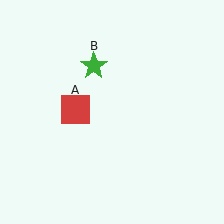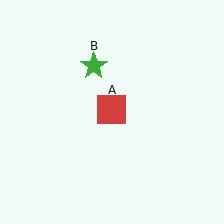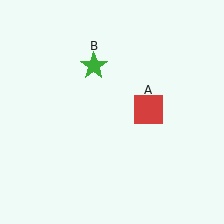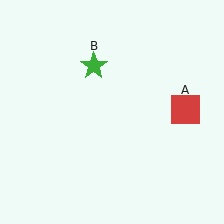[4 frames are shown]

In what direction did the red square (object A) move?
The red square (object A) moved right.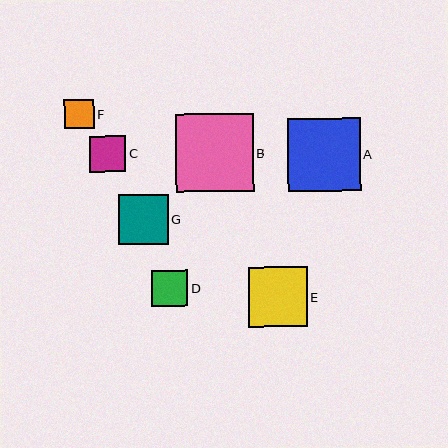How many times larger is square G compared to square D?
Square G is approximately 1.4 times the size of square D.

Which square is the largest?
Square B is the largest with a size of approximately 78 pixels.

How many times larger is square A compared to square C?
Square A is approximately 2.0 times the size of square C.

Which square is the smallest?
Square F is the smallest with a size of approximately 29 pixels.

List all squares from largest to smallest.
From largest to smallest: B, A, E, G, C, D, F.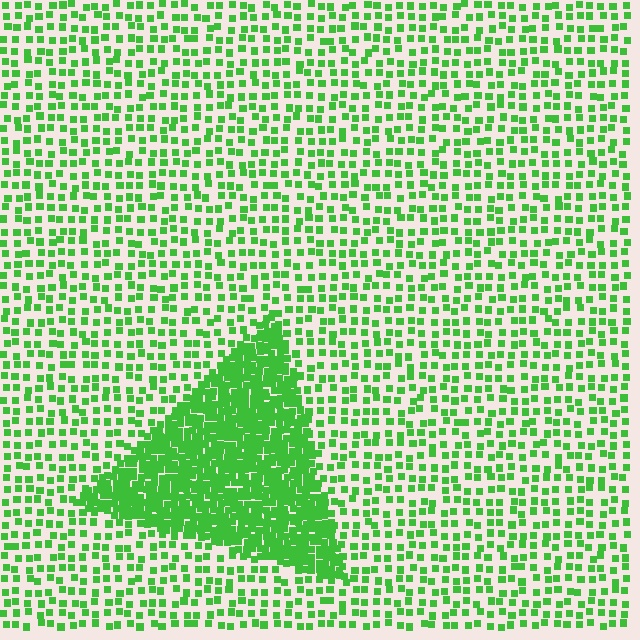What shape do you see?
I see a triangle.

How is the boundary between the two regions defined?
The boundary is defined by a change in element density (approximately 2.9x ratio). All elements are the same color, size, and shape.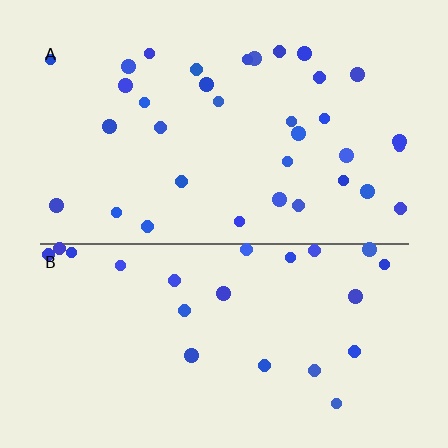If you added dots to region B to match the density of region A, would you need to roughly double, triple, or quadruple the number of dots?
Approximately double.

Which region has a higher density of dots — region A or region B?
A (the top).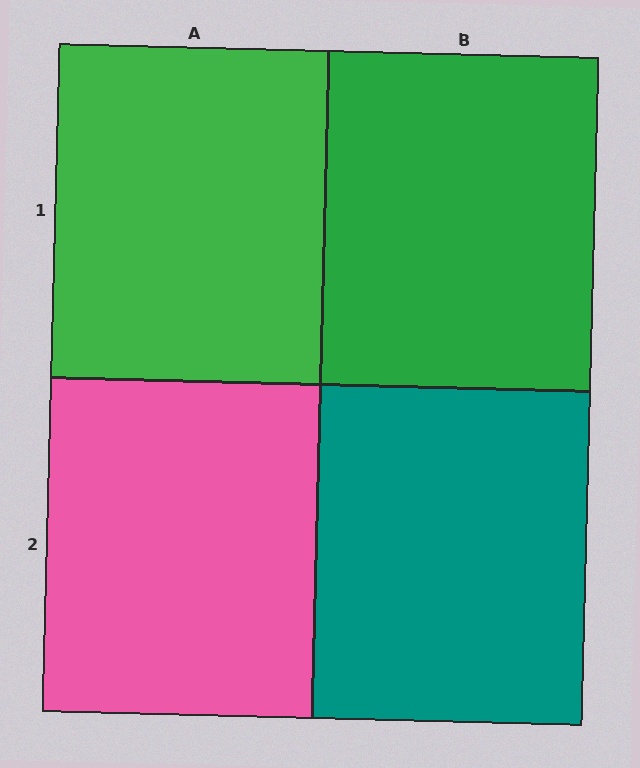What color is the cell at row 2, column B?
Teal.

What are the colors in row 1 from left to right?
Green, green.